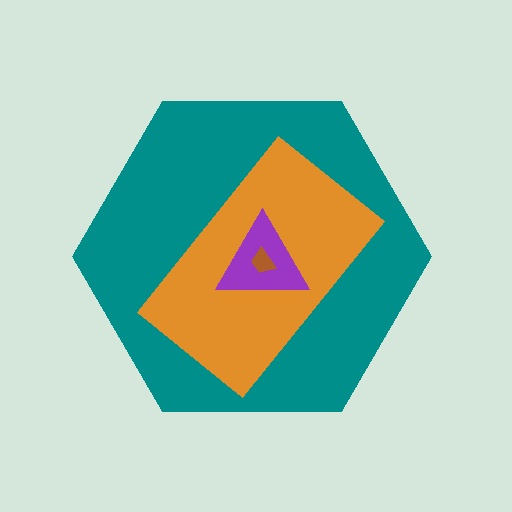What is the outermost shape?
The teal hexagon.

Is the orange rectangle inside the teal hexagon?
Yes.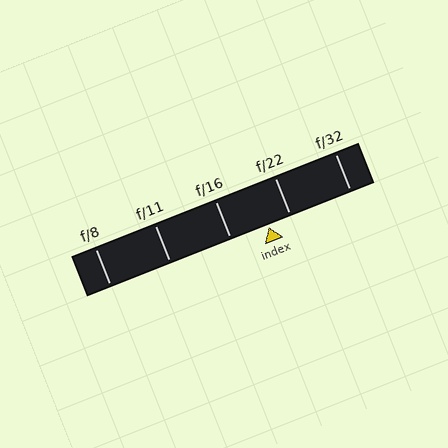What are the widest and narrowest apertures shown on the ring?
The widest aperture shown is f/8 and the narrowest is f/32.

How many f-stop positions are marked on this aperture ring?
There are 5 f-stop positions marked.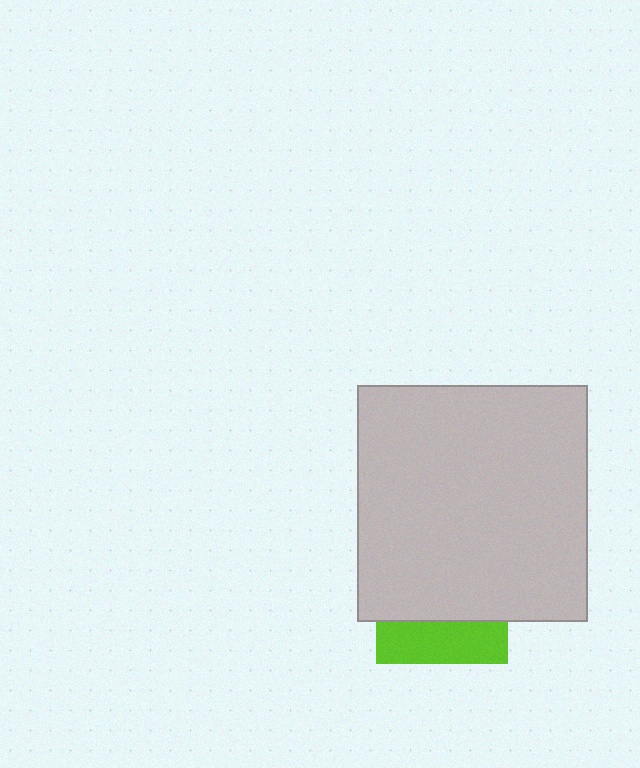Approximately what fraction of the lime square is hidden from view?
Roughly 68% of the lime square is hidden behind the light gray rectangle.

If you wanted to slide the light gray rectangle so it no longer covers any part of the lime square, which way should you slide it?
Slide it up — that is the most direct way to separate the two shapes.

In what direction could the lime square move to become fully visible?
The lime square could move down. That would shift it out from behind the light gray rectangle entirely.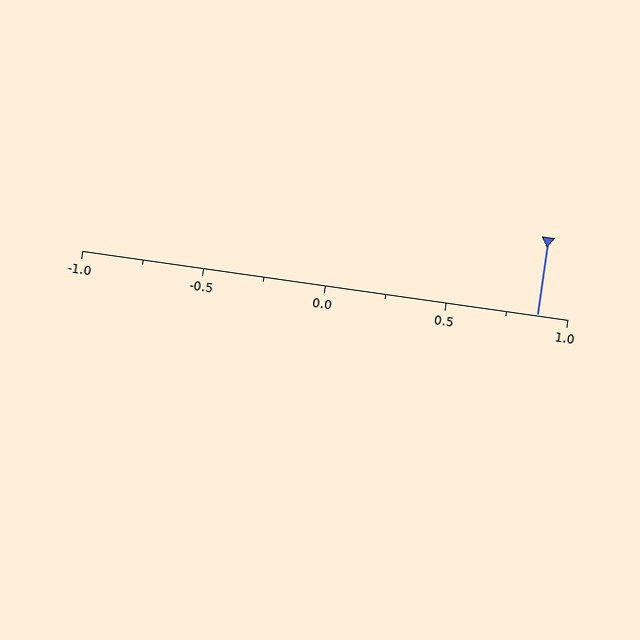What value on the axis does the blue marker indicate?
The marker indicates approximately 0.88.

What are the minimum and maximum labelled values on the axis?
The axis runs from -1.0 to 1.0.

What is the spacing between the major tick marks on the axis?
The major ticks are spaced 0.5 apart.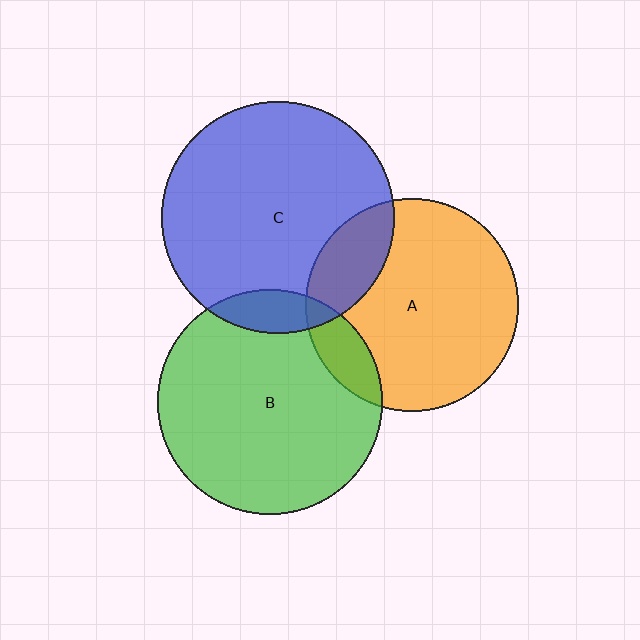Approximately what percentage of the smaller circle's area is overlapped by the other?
Approximately 10%.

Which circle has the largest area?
Circle C (blue).